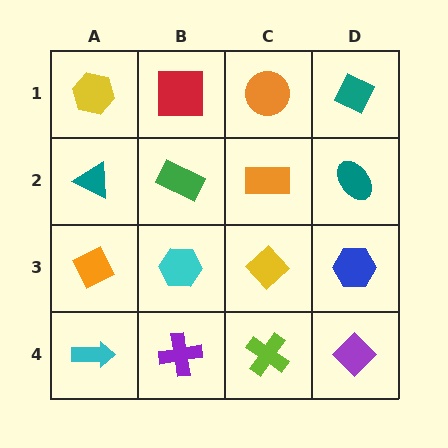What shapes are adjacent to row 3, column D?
A teal ellipse (row 2, column D), a purple diamond (row 4, column D), a yellow diamond (row 3, column C).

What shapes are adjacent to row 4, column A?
An orange diamond (row 3, column A), a purple cross (row 4, column B).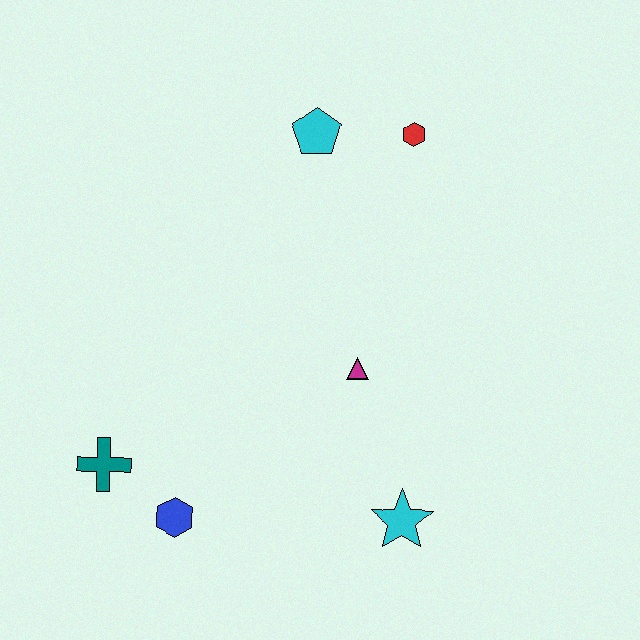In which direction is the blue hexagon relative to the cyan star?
The blue hexagon is to the left of the cyan star.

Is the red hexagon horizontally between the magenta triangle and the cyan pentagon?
No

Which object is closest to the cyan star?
The magenta triangle is closest to the cyan star.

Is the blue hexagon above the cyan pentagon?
No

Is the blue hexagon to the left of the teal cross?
No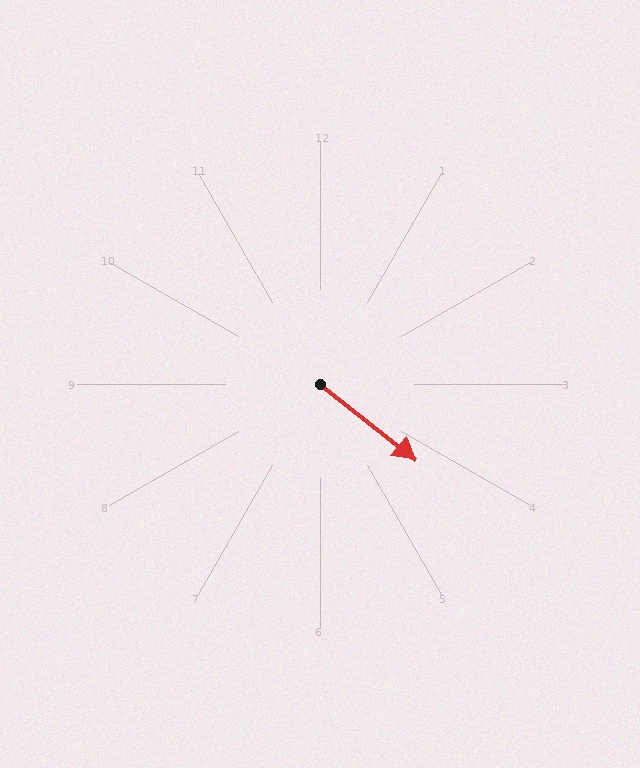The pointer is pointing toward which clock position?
Roughly 4 o'clock.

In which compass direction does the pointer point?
Southeast.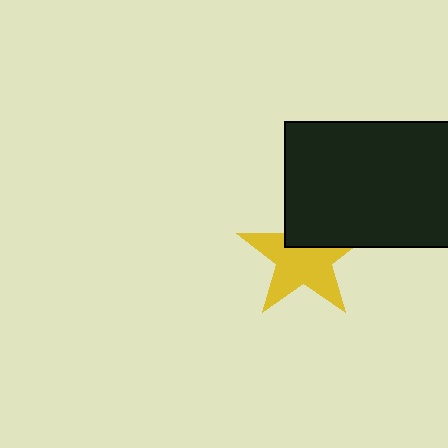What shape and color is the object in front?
The object in front is a black rectangle.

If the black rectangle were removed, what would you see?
You would see the complete yellow star.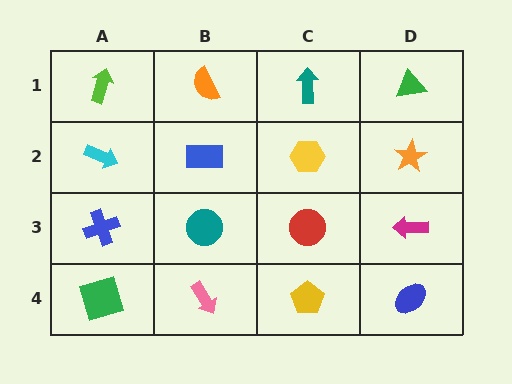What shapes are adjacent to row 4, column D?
A magenta arrow (row 3, column D), a yellow pentagon (row 4, column C).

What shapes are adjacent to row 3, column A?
A cyan arrow (row 2, column A), a green square (row 4, column A), a teal circle (row 3, column B).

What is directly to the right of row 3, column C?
A magenta arrow.